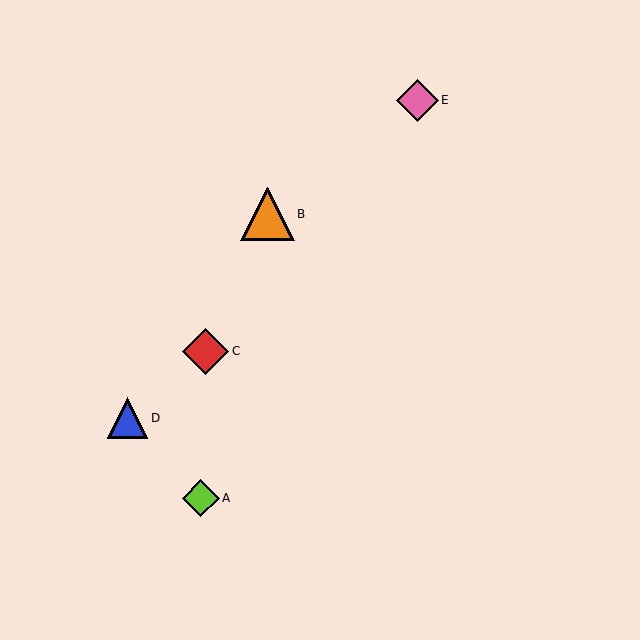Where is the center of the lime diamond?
The center of the lime diamond is at (201, 498).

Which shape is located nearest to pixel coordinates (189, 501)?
The lime diamond (labeled A) at (201, 498) is nearest to that location.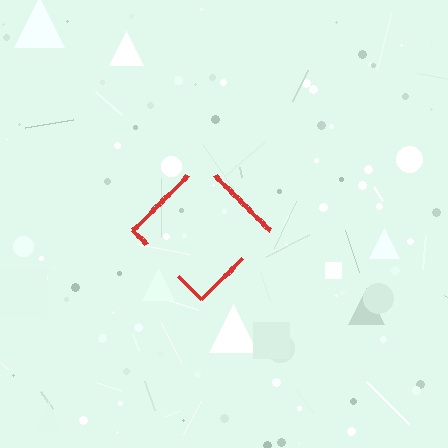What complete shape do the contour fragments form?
The contour fragments form a diamond.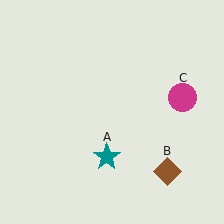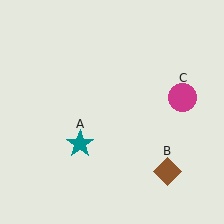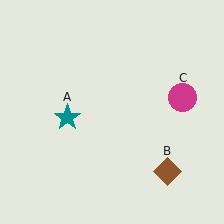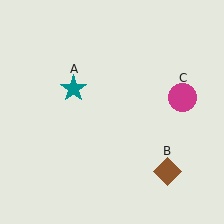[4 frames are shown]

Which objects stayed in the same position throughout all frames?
Brown diamond (object B) and magenta circle (object C) remained stationary.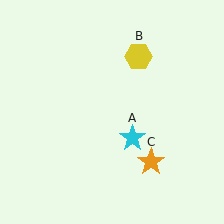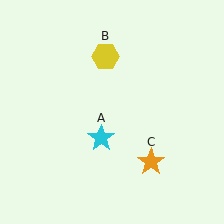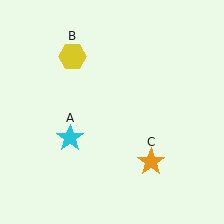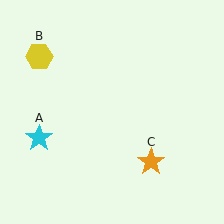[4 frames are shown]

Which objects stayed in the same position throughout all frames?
Orange star (object C) remained stationary.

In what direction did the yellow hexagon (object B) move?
The yellow hexagon (object B) moved left.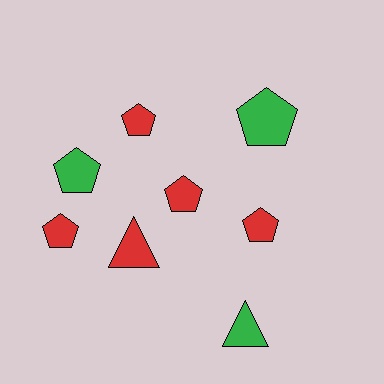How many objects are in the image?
There are 8 objects.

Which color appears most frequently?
Red, with 5 objects.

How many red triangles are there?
There is 1 red triangle.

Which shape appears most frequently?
Pentagon, with 6 objects.